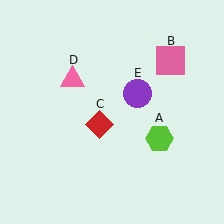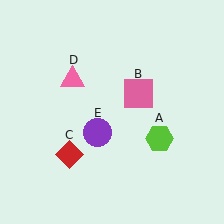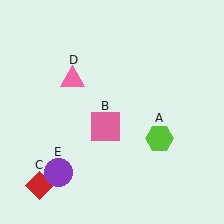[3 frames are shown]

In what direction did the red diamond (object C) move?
The red diamond (object C) moved down and to the left.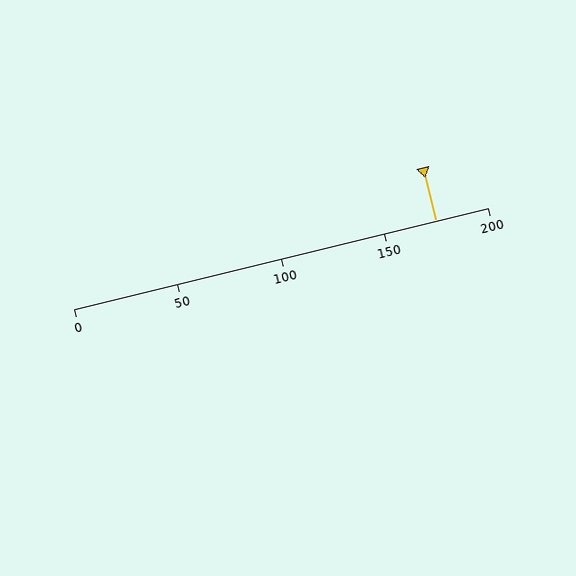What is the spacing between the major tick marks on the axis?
The major ticks are spaced 50 apart.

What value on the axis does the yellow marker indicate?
The marker indicates approximately 175.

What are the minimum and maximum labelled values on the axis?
The axis runs from 0 to 200.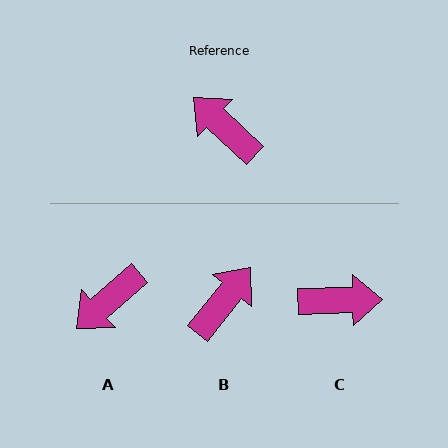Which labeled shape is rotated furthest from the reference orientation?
C, about 136 degrees away.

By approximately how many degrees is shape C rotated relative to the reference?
Approximately 136 degrees clockwise.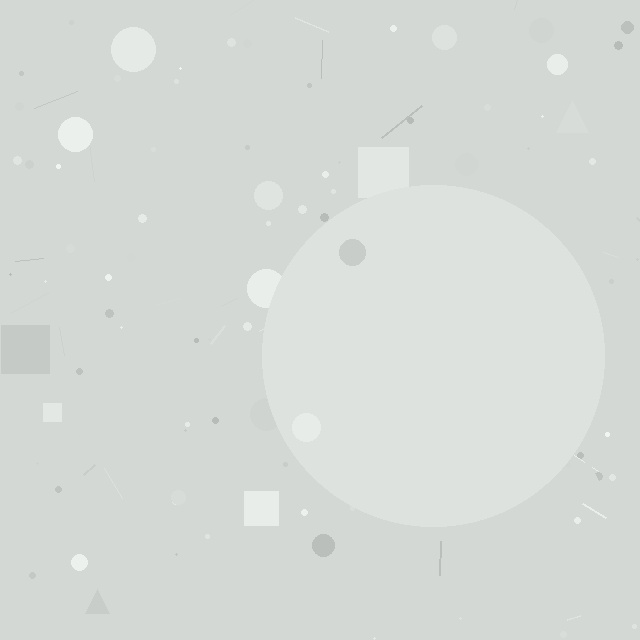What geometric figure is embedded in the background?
A circle is embedded in the background.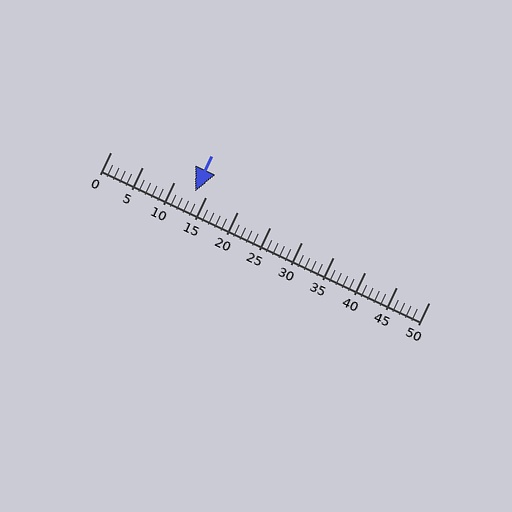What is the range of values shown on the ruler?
The ruler shows values from 0 to 50.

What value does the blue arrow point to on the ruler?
The blue arrow points to approximately 13.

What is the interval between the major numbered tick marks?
The major tick marks are spaced 5 units apart.